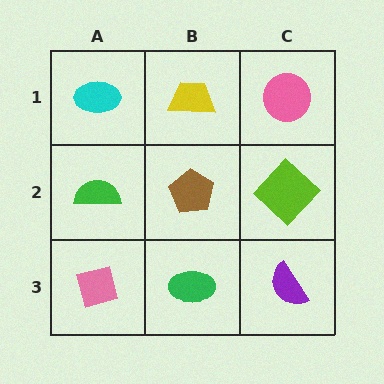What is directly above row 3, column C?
A lime diamond.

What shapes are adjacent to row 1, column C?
A lime diamond (row 2, column C), a yellow trapezoid (row 1, column B).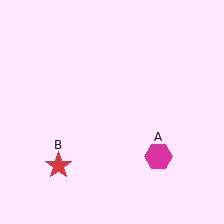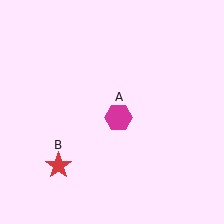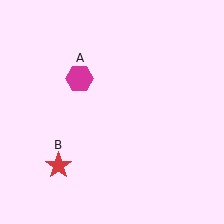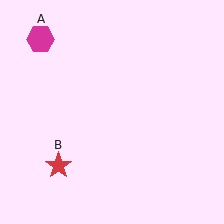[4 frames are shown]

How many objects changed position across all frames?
1 object changed position: magenta hexagon (object A).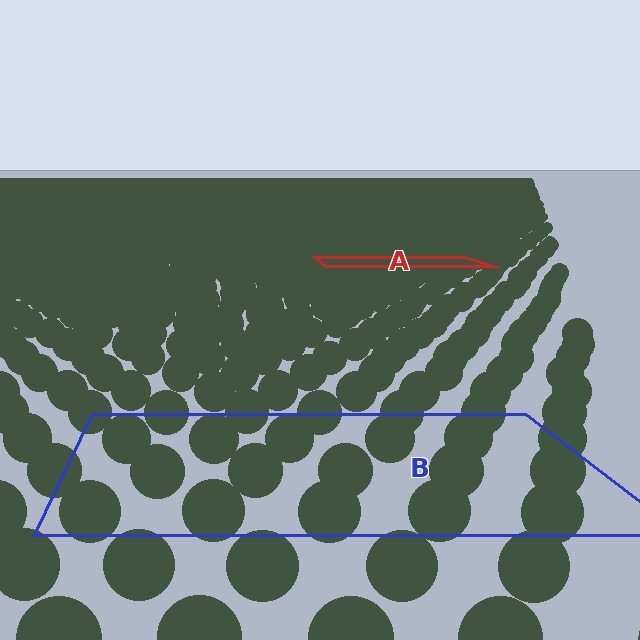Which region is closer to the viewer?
Region B is closer. The texture elements there are larger and more spread out.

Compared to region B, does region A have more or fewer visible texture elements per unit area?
Region A has more texture elements per unit area — they are packed more densely because it is farther away.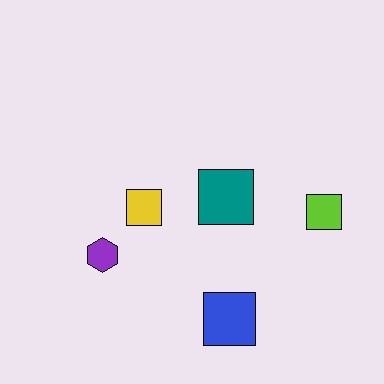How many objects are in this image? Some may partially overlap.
There are 5 objects.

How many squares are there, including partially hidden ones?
There are 4 squares.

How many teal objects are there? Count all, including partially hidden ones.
There is 1 teal object.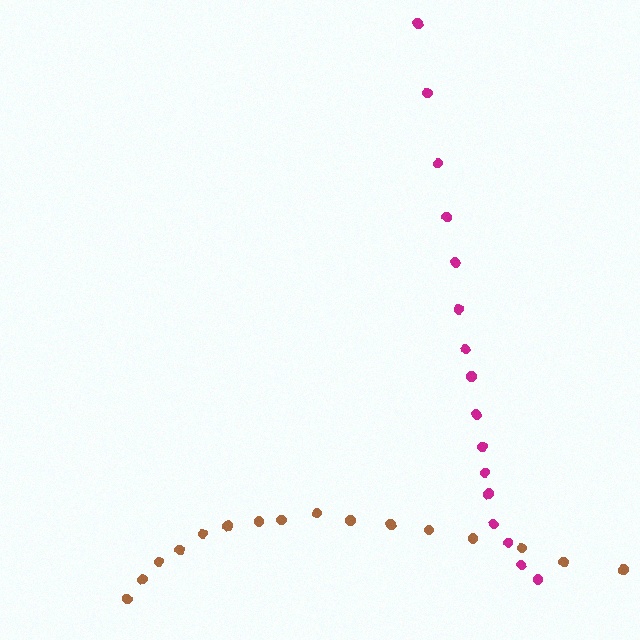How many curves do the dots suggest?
There are 2 distinct paths.